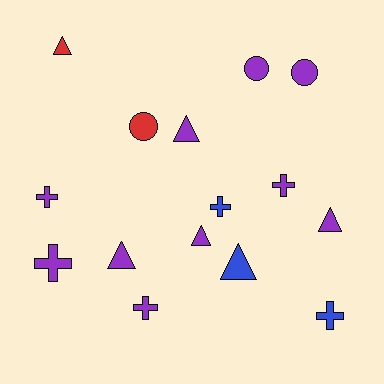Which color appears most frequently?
Purple, with 10 objects.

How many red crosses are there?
There are no red crosses.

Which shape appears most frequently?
Cross, with 6 objects.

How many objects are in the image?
There are 15 objects.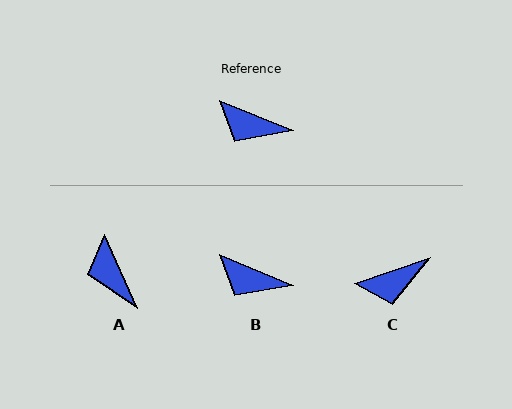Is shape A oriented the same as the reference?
No, it is off by about 44 degrees.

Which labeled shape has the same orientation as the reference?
B.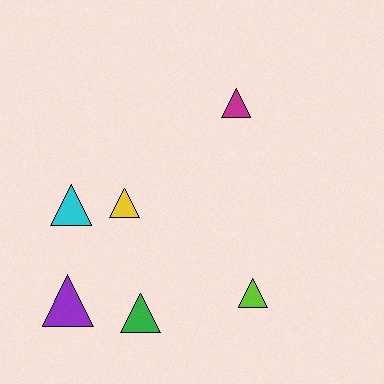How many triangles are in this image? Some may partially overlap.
There are 6 triangles.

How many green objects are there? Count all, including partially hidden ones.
There is 1 green object.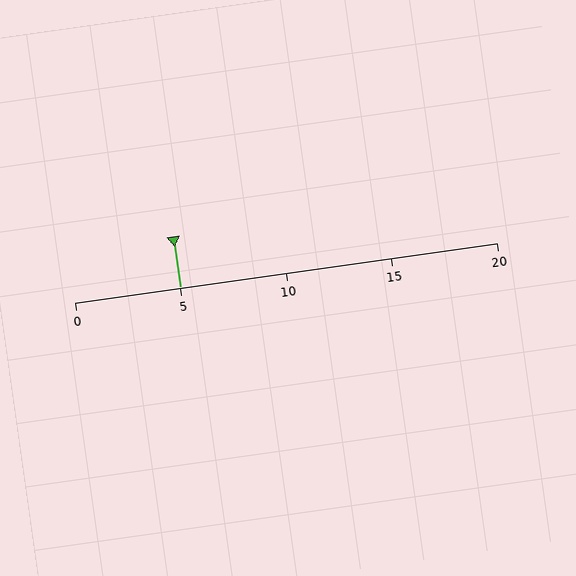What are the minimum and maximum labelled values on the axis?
The axis runs from 0 to 20.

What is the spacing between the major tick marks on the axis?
The major ticks are spaced 5 apart.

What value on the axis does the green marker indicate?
The marker indicates approximately 5.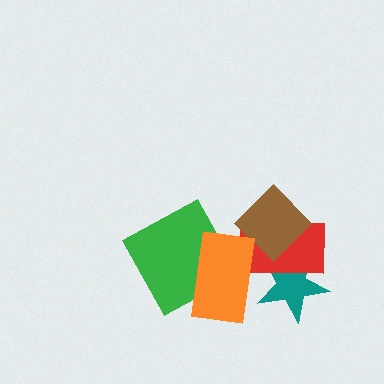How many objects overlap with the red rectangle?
3 objects overlap with the red rectangle.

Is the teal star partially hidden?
Yes, it is partially covered by another shape.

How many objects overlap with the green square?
1 object overlaps with the green square.